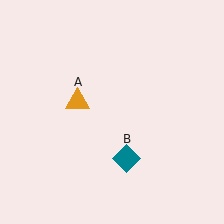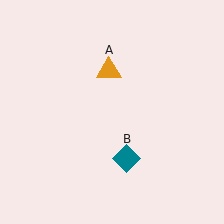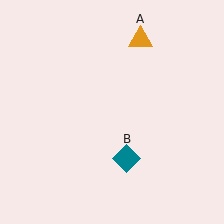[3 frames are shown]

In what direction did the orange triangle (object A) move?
The orange triangle (object A) moved up and to the right.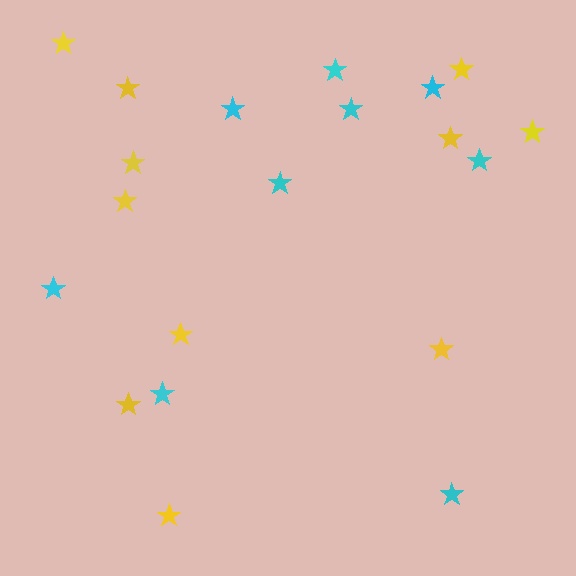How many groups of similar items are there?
There are 2 groups: one group of yellow stars (11) and one group of cyan stars (9).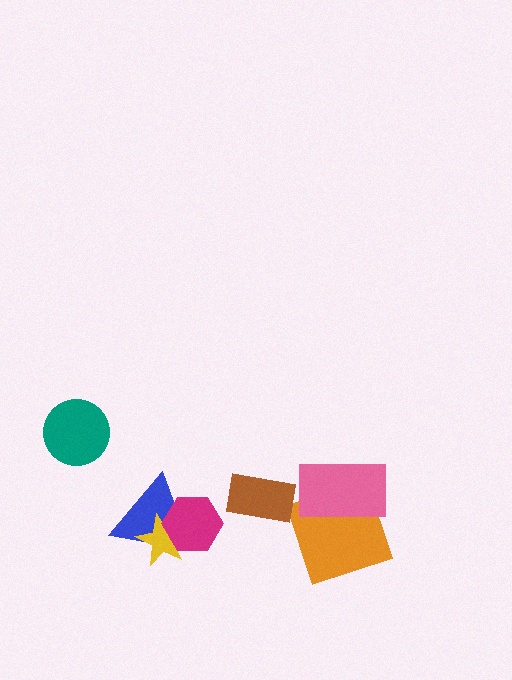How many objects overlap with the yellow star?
2 objects overlap with the yellow star.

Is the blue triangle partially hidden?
Yes, it is partially covered by another shape.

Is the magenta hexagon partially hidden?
No, no other shape covers it.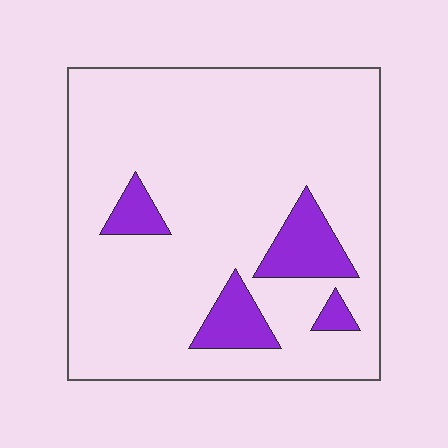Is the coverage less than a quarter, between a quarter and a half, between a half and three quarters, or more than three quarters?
Less than a quarter.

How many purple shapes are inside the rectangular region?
4.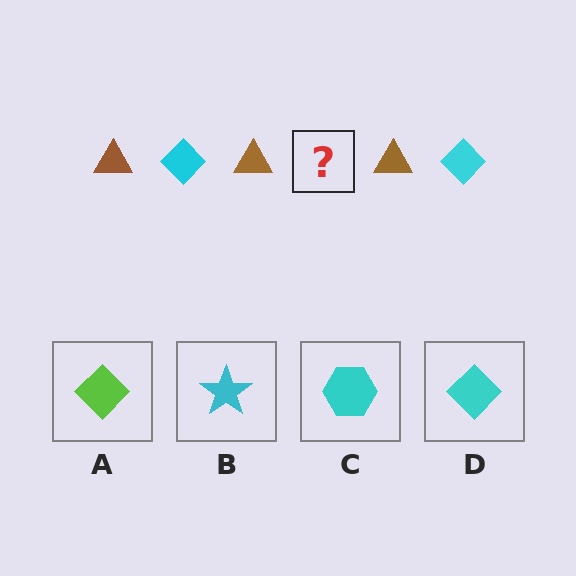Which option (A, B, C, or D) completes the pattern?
D.